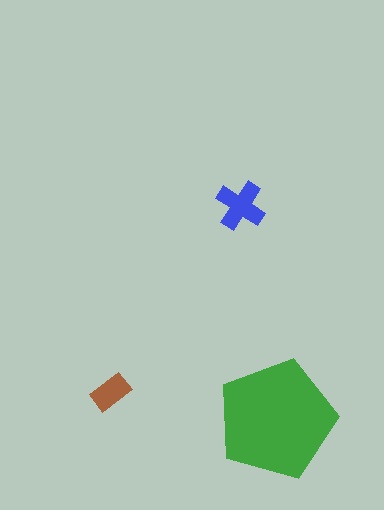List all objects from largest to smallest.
The green pentagon, the blue cross, the brown rectangle.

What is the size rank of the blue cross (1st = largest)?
2nd.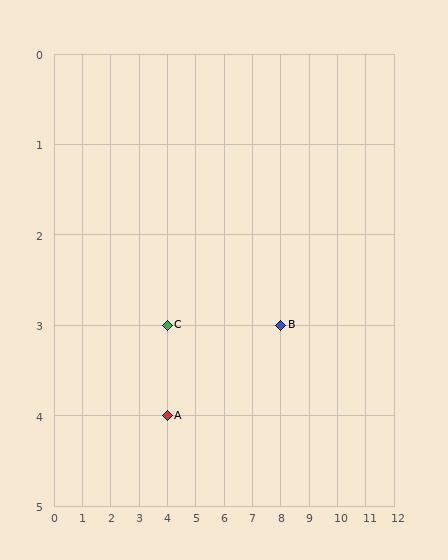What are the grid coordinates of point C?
Point C is at grid coordinates (4, 3).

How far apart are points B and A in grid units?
Points B and A are 4 columns and 1 row apart (about 4.1 grid units diagonally).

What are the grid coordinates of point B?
Point B is at grid coordinates (8, 3).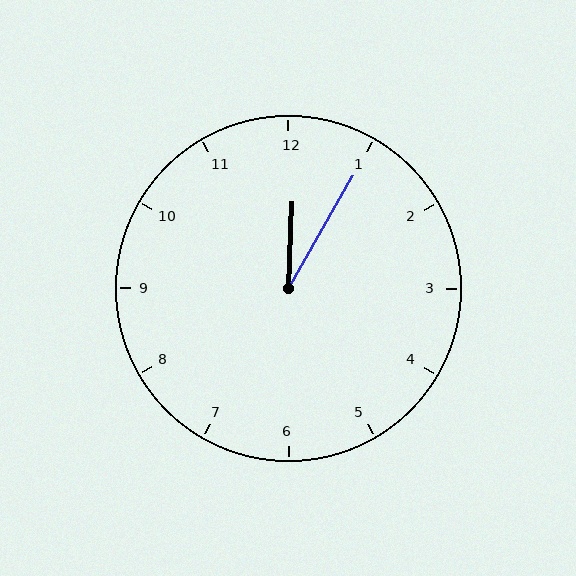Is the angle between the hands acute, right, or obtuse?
It is acute.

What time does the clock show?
12:05.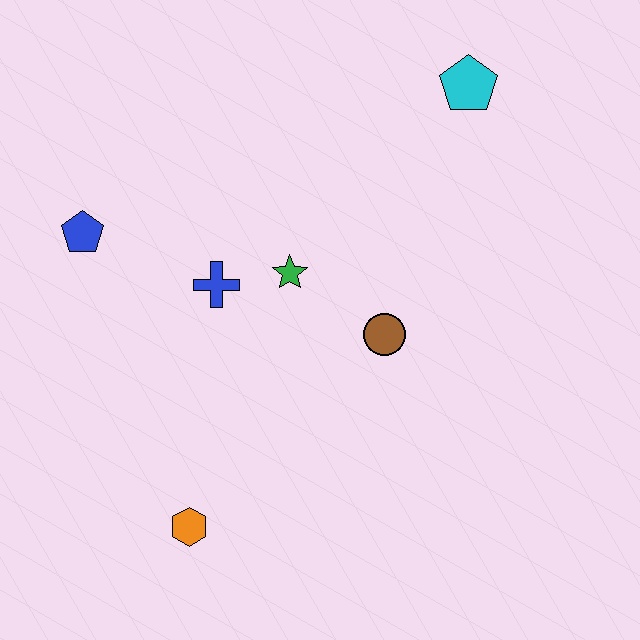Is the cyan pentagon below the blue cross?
No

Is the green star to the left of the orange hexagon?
No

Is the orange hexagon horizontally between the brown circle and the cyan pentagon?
No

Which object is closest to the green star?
The blue cross is closest to the green star.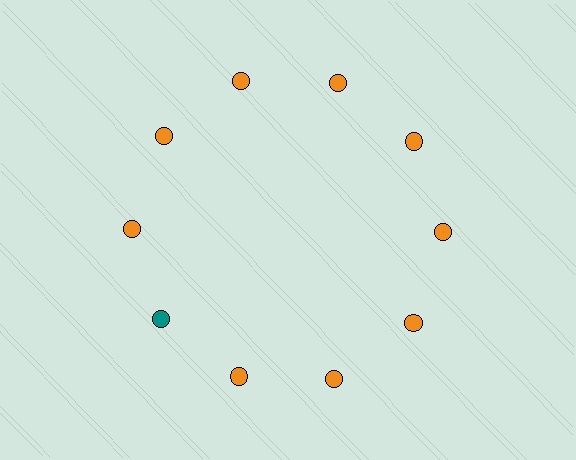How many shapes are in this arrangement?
There are 10 shapes arranged in a ring pattern.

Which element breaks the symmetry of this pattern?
The teal circle at roughly the 8 o'clock position breaks the symmetry. All other shapes are orange circles.